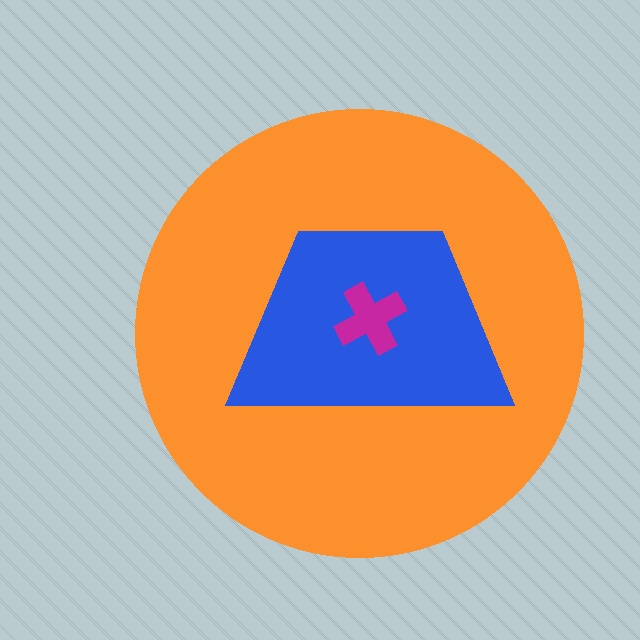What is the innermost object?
The magenta cross.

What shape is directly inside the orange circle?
The blue trapezoid.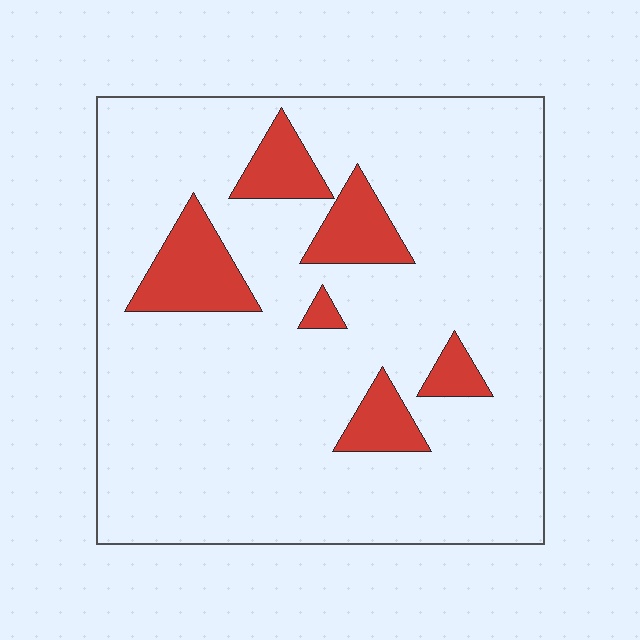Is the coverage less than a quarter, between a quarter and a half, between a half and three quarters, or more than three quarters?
Less than a quarter.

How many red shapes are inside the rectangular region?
6.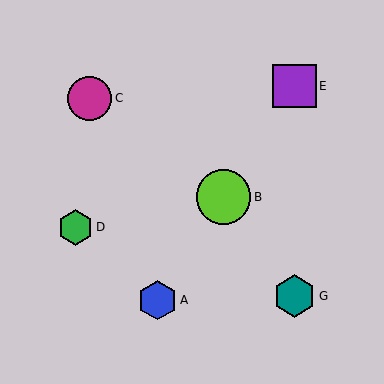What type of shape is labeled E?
Shape E is a purple square.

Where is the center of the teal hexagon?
The center of the teal hexagon is at (294, 296).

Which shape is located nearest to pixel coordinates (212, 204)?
The lime circle (labeled B) at (224, 197) is nearest to that location.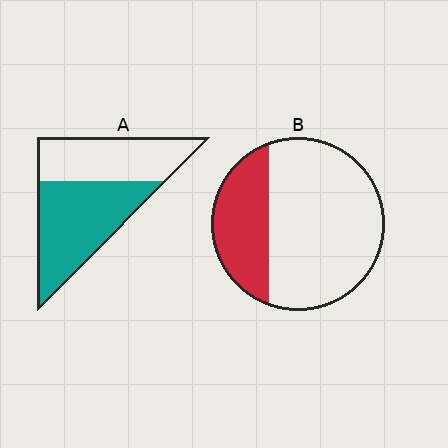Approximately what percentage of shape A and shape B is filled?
A is approximately 55% and B is approximately 30%.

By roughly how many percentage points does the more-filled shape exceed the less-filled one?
By roughly 25 percentage points (A over B).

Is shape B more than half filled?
No.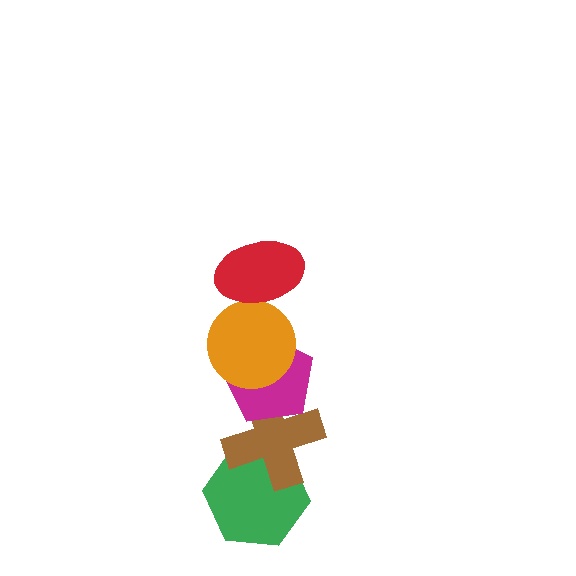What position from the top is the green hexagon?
The green hexagon is 5th from the top.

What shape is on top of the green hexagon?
The brown cross is on top of the green hexagon.